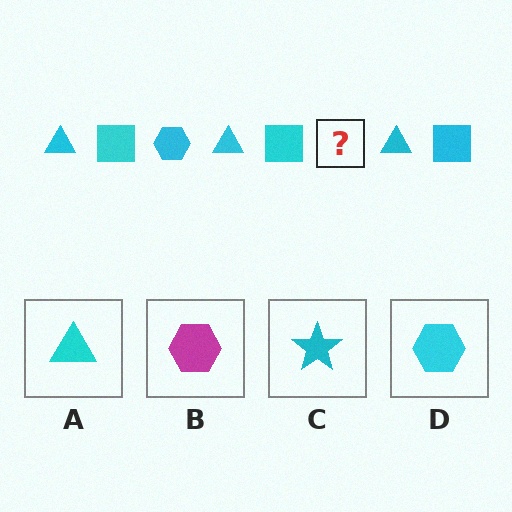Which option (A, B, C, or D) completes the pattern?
D.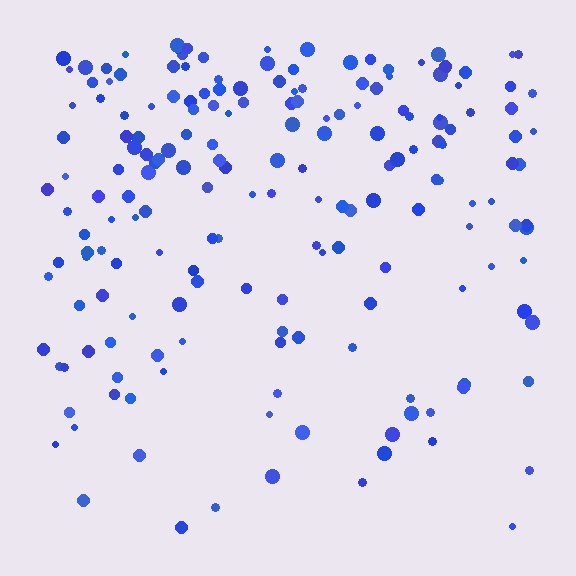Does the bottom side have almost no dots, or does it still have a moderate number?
Still a moderate number, just noticeably fewer than the top.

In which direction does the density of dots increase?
From bottom to top, with the top side densest.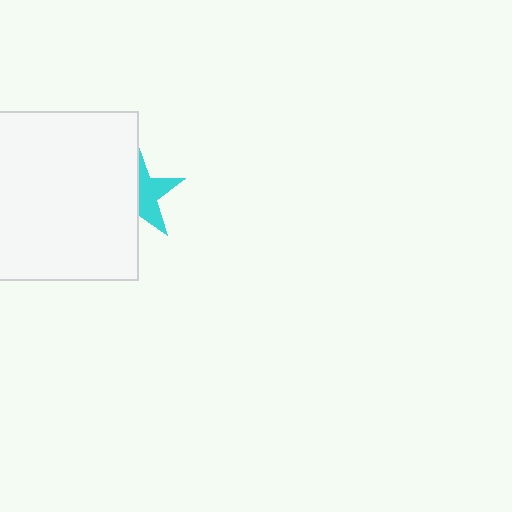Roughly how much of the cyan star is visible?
A small part of it is visible (roughly 45%).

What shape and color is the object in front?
The object in front is a white rectangle.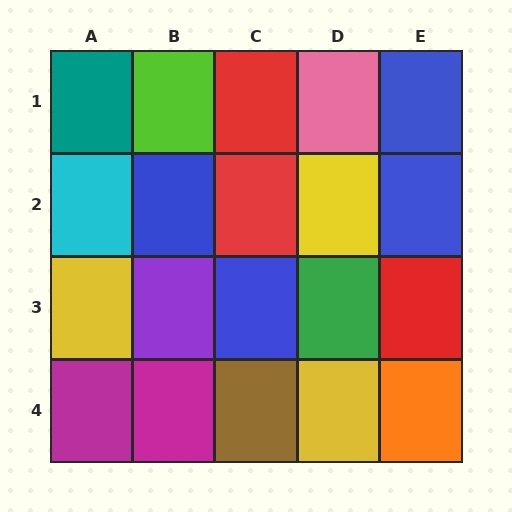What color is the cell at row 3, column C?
Blue.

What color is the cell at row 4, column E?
Orange.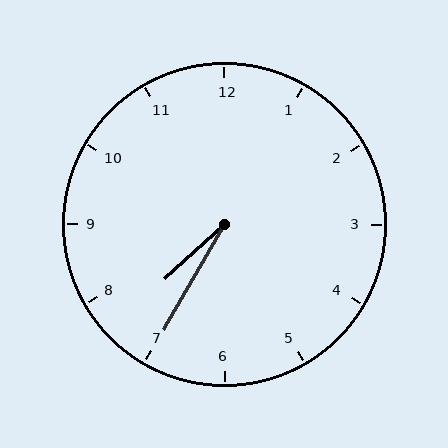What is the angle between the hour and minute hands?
Approximately 18 degrees.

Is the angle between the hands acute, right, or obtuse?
It is acute.